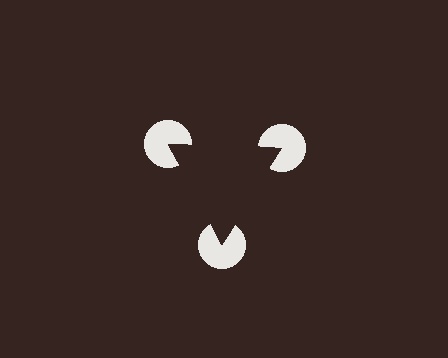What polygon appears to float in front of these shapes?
An illusory triangle — its edges are inferred from the aligned wedge cuts in the pac-man discs, not physically drawn.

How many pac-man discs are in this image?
There are 3 — one at each vertex of the illusory triangle.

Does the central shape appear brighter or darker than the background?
It typically appears slightly darker than the background, even though no actual brightness change is drawn.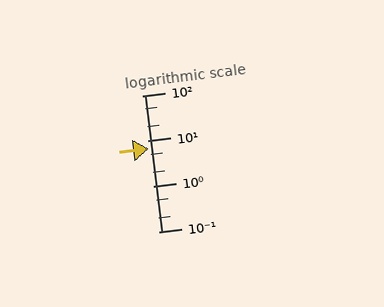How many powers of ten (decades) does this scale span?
The scale spans 3 decades, from 0.1 to 100.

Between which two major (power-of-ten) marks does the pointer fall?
The pointer is between 1 and 10.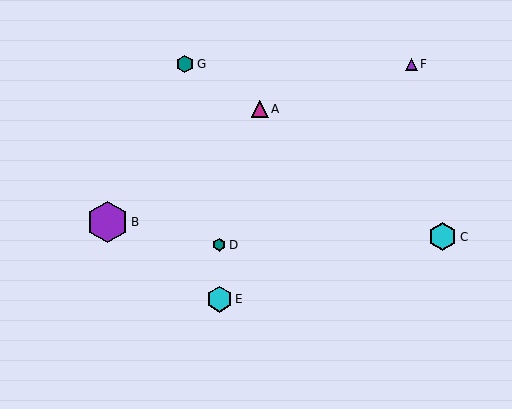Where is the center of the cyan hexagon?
The center of the cyan hexagon is at (220, 299).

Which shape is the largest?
The purple hexagon (labeled B) is the largest.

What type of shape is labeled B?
Shape B is a purple hexagon.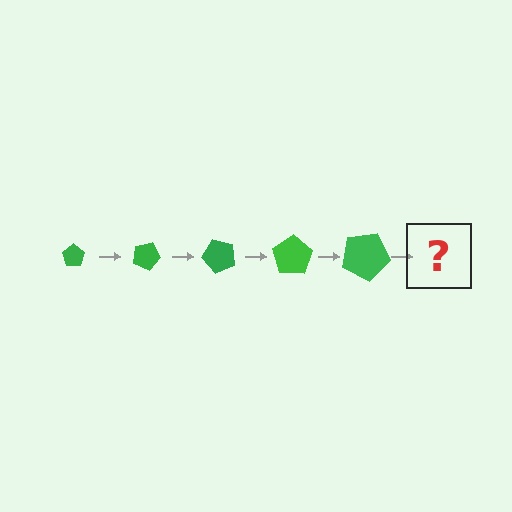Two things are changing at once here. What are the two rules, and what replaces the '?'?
The two rules are that the pentagon grows larger each step and it rotates 25 degrees each step. The '?' should be a pentagon, larger than the previous one and rotated 125 degrees from the start.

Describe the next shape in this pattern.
It should be a pentagon, larger than the previous one and rotated 125 degrees from the start.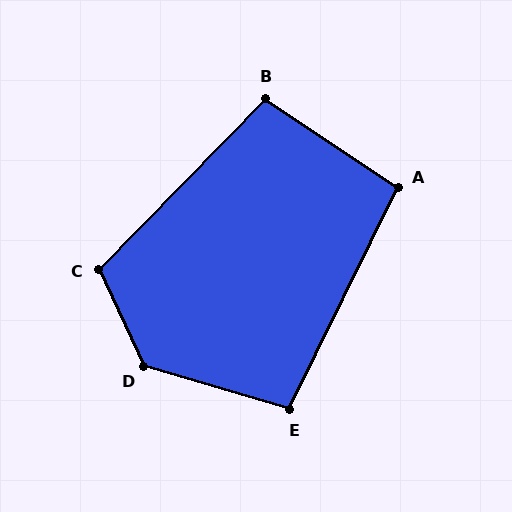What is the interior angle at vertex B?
Approximately 100 degrees (obtuse).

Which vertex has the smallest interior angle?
A, at approximately 98 degrees.